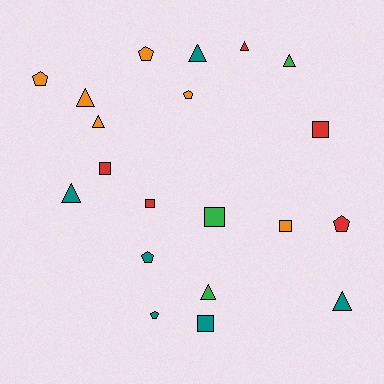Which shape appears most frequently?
Triangle, with 8 objects.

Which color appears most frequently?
Orange, with 6 objects.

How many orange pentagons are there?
There are 3 orange pentagons.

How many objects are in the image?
There are 20 objects.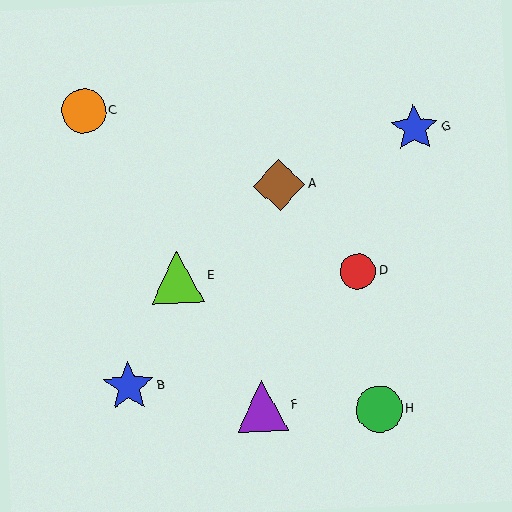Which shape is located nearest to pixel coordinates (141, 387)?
The blue star (labeled B) at (129, 386) is nearest to that location.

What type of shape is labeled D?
Shape D is a red circle.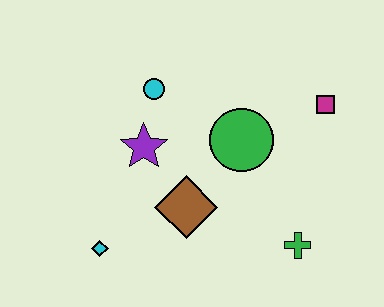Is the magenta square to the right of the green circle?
Yes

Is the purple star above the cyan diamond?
Yes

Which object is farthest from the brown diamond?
The magenta square is farthest from the brown diamond.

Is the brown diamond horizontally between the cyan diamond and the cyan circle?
No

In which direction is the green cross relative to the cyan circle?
The green cross is below the cyan circle.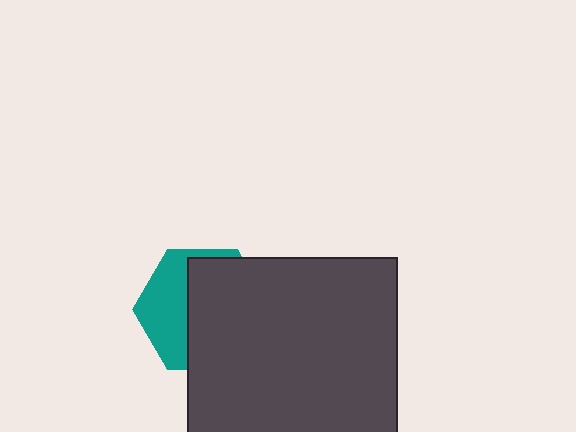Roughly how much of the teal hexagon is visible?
A small part of it is visible (roughly 39%).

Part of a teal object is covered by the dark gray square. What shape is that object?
It is a hexagon.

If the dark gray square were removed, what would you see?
You would see the complete teal hexagon.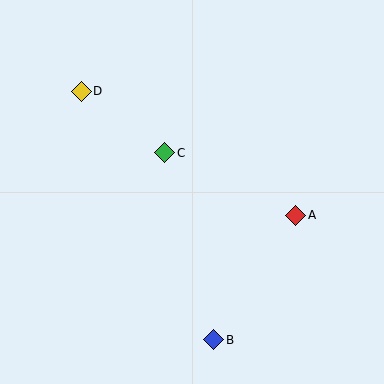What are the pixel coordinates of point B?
Point B is at (214, 340).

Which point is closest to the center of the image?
Point C at (165, 153) is closest to the center.